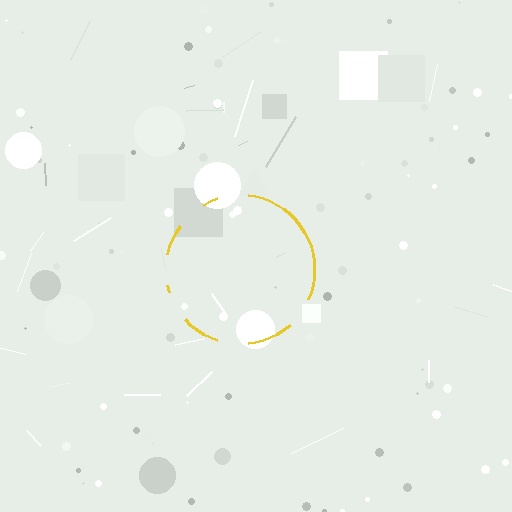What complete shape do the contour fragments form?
The contour fragments form a circle.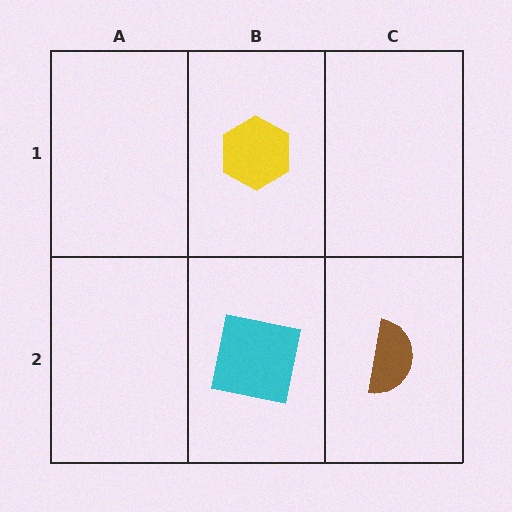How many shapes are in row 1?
1 shape.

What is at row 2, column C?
A brown semicircle.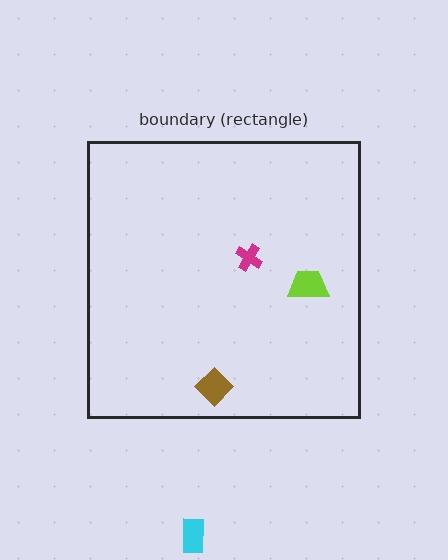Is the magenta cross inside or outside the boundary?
Inside.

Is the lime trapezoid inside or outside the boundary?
Inside.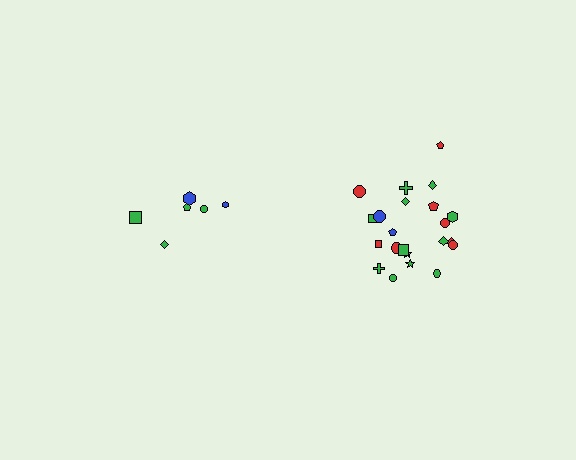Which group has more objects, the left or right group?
The right group.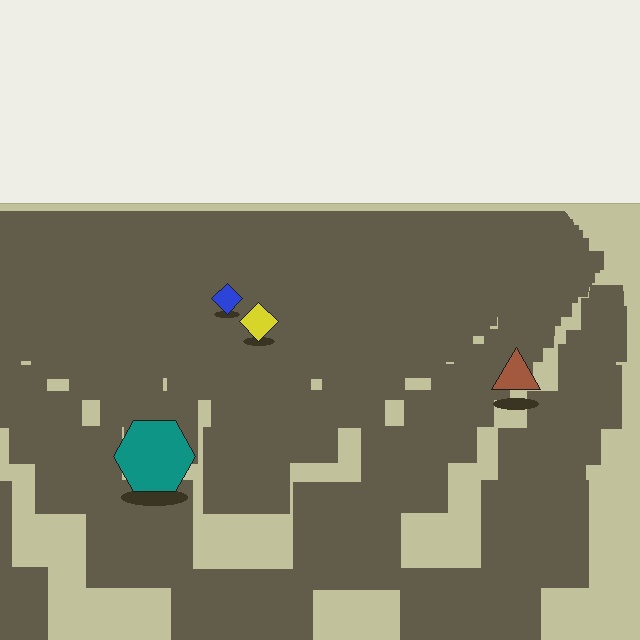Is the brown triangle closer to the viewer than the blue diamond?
Yes. The brown triangle is closer — you can tell from the texture gradient: the ground texture is coarser near it.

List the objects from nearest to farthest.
From nearest to farthest: the teal hexagon, the brown triangle, the yellow diamond, the blue diamond.